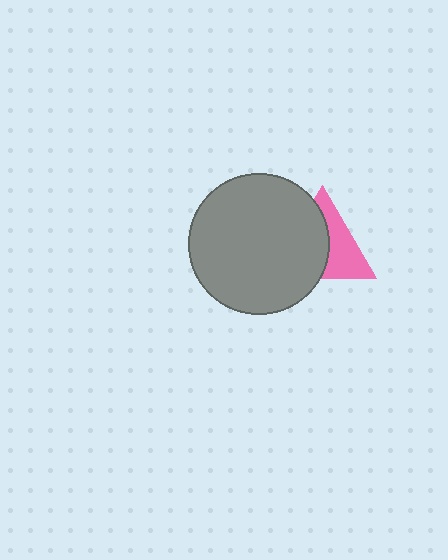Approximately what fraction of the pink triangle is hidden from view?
Roughly 54% of the pink triangle is hidden behind the gray circle.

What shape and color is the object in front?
The object in front is a gray circle.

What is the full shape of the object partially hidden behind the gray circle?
The partially hidden object is a pink triangle.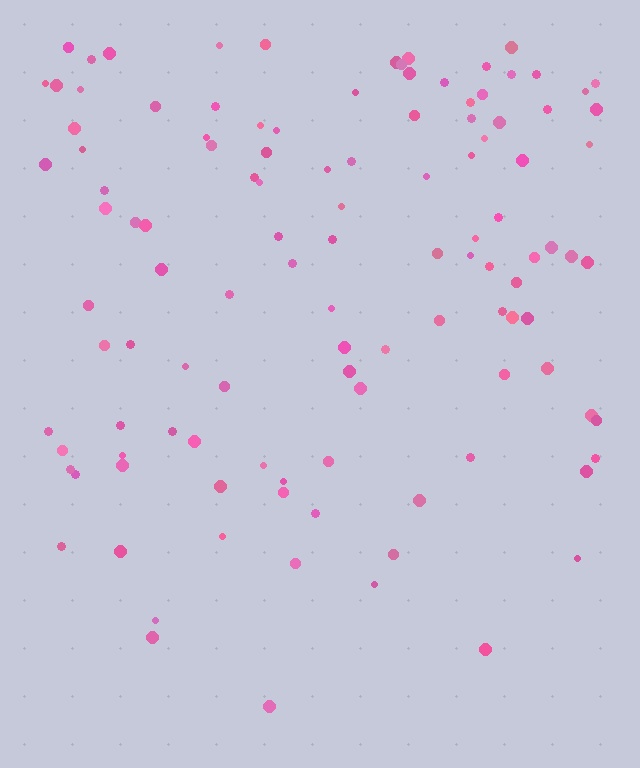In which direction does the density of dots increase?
From bottom to top, with the top side densest.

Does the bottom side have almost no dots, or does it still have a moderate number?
Still a moderate number, just noticeably fewer than the top.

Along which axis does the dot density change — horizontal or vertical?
Vertical.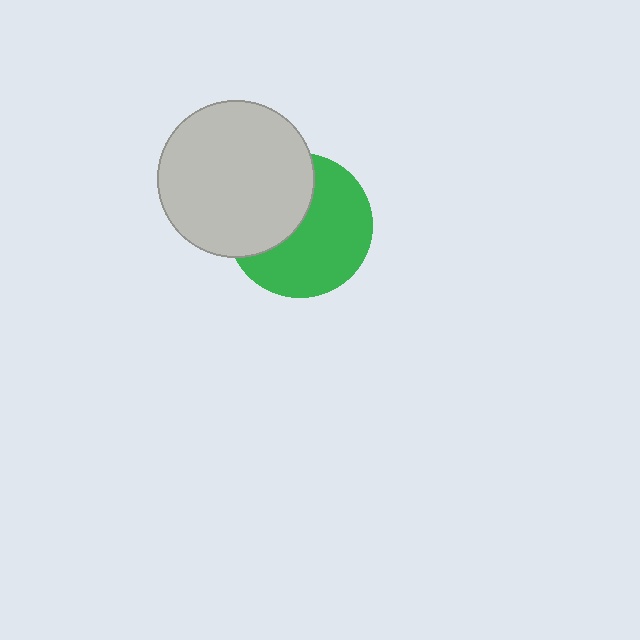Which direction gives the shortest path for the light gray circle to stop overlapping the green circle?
Moving left gives the shortest separation.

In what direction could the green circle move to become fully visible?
The green circle could move right. That would shift it out from behind the light gray circle entirely.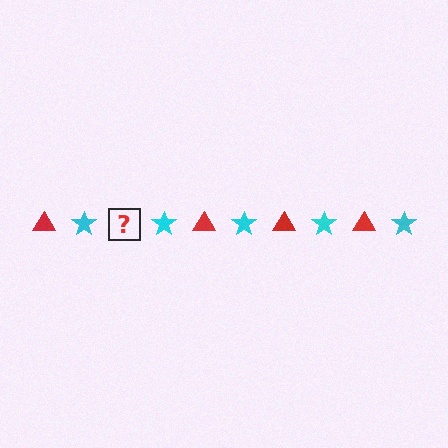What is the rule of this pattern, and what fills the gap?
The rule is that the pattern alternates between red triangle and cyan star. The gap should be filled with a red triangle.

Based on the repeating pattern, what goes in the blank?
The blank should be a red triangle.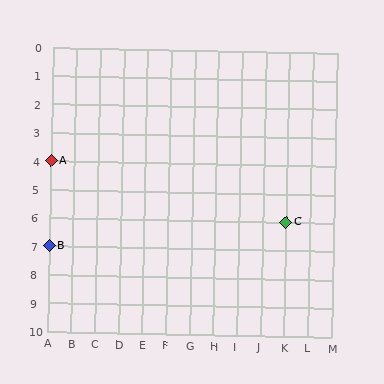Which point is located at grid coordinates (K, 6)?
Point C is at (K, 6).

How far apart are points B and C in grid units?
Points B and C are 10 columns and 1 row apart (about 10.0 grid units diagonally).